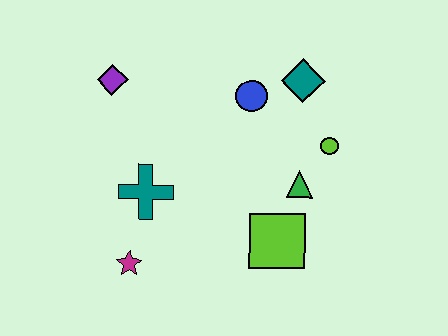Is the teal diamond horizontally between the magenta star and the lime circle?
Yes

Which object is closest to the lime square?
The green triangle is closest to the lime square.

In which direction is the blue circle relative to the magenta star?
The blue circle is above the magenta star.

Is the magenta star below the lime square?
Yes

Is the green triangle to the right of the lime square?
Yes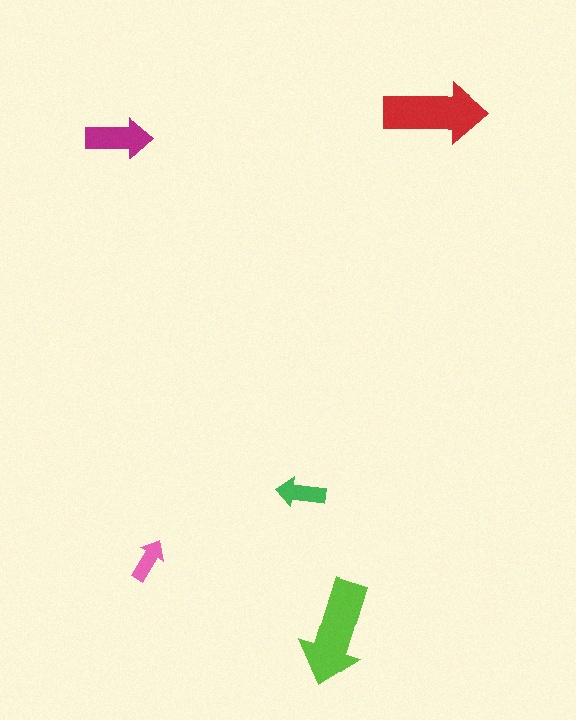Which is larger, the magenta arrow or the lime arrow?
The lime one.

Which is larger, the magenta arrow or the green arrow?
The magenta one.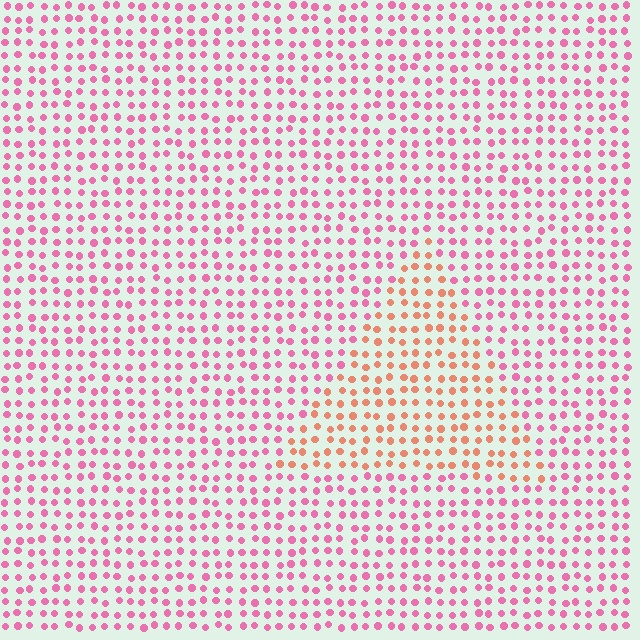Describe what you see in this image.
The image is filled with small pink elements in a uniform arrangement. A triangle-shaped region is visible where the elements are tinted to a slightly different hue, forming a subtle color boundary.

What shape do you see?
I see a triangle.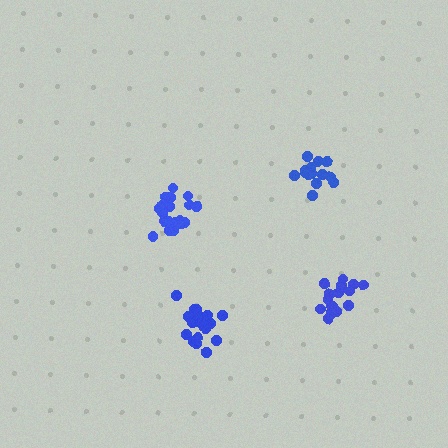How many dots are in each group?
Group 1: 16 dots, Group 2: 21 dots, Group 3: 16 dots, Group 4: 21 dots (74 total).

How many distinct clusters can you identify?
There are 4 distinct clusters.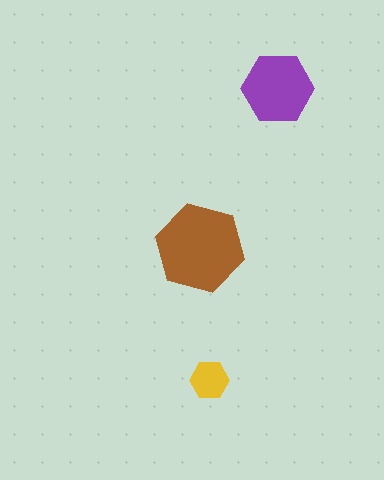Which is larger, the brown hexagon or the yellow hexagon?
The brown one.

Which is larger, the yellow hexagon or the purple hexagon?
The purple one.